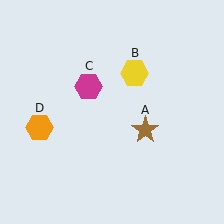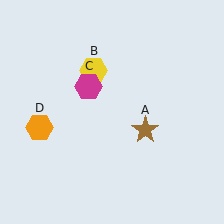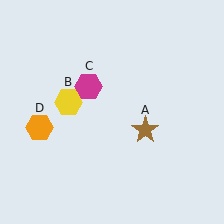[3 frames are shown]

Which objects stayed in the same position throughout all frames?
Brown star (object A) and magenta hexagon (object C) and orange hexagon (object D) remained stationary.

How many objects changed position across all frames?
1 object changed position: yellow hexagon (object B).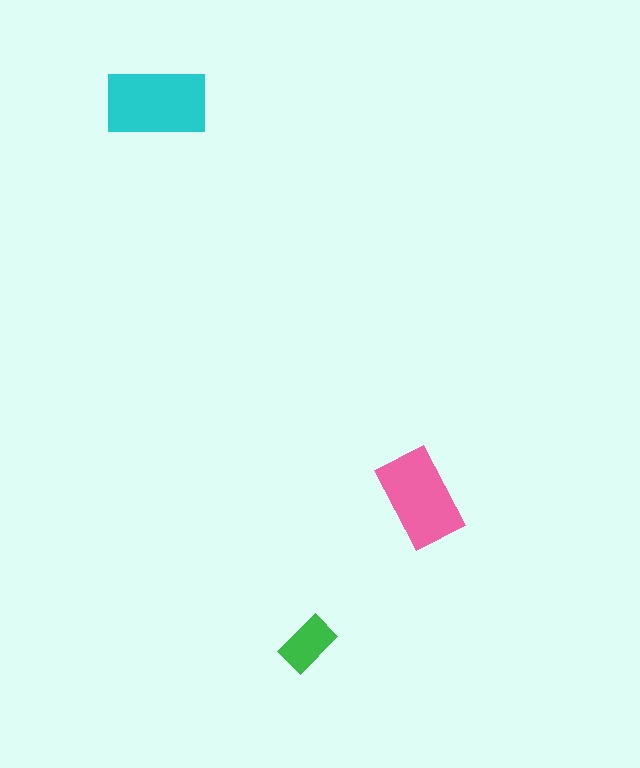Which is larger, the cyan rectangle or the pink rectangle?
The cyan one.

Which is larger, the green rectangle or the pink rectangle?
The pink one.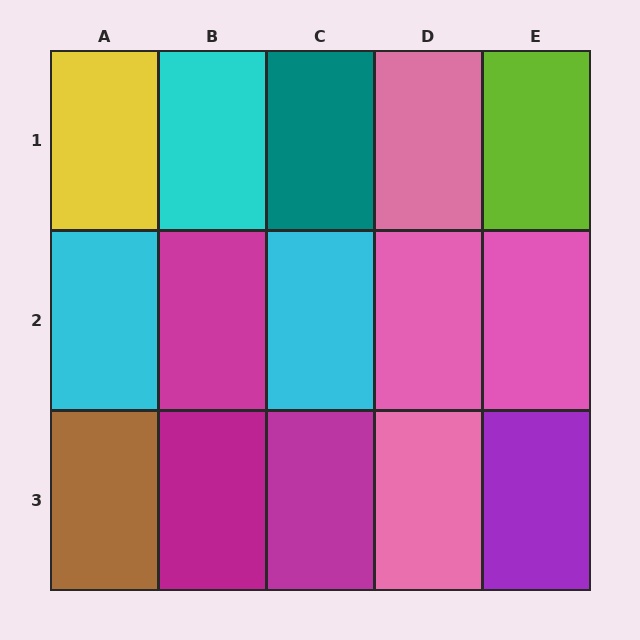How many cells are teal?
1 cell is teal.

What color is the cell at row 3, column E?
Purple.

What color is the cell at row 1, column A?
Yellow.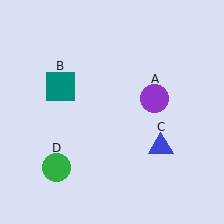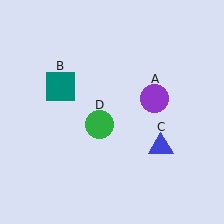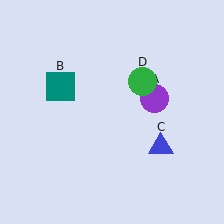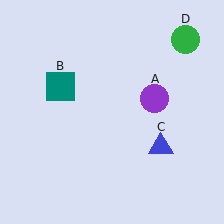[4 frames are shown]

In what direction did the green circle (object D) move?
The green circle (object D) moved up and to the right.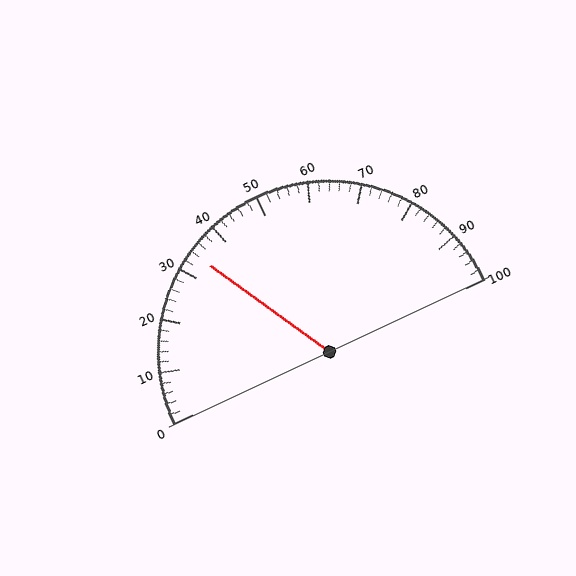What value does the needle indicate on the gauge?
The needle indicates approximately 34.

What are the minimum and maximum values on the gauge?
The gauge ranges from 0 to 100.